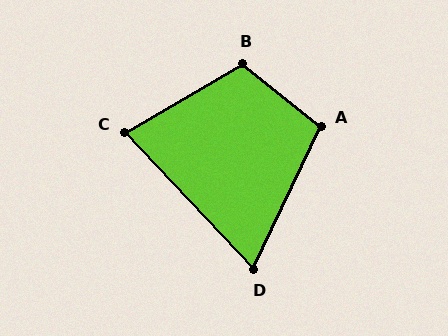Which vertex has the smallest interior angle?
D, at approximately 69 degrees.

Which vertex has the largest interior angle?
B, at approximately 111 degrees.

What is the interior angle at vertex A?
Approximately 103 degrees (obtuse).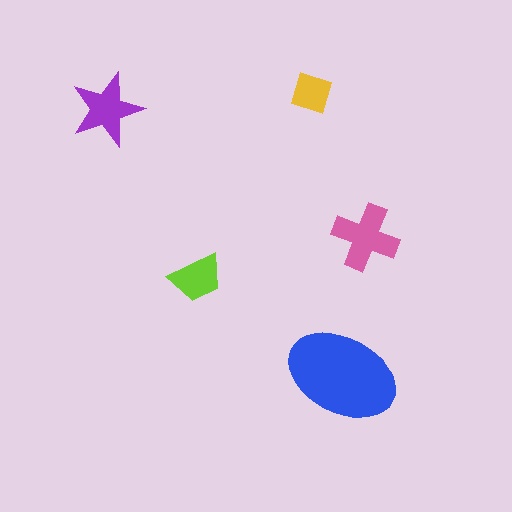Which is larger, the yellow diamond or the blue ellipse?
The blue ellipse.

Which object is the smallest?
The yellow diamond.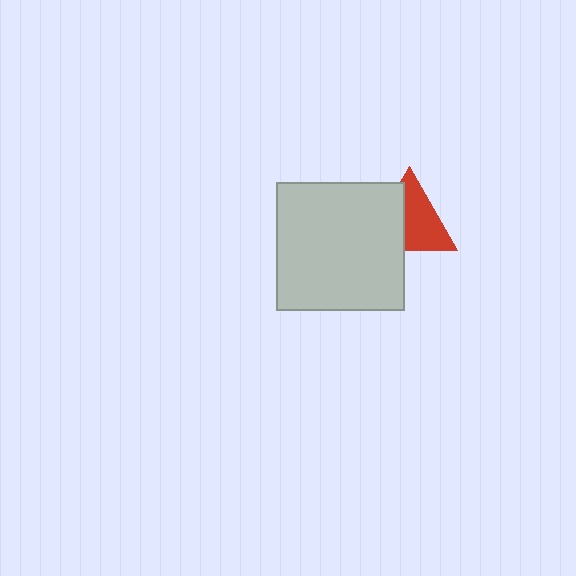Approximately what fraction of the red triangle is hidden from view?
Roughly 42% of the red triangle is hidden behind the light gray square.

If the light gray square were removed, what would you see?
You would see the complete red triangle.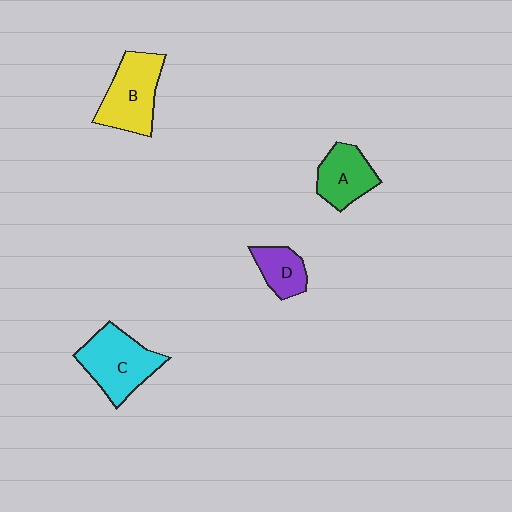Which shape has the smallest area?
Shape D (purple).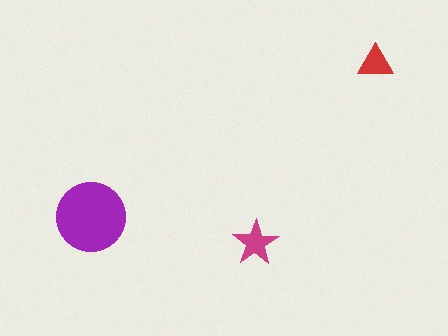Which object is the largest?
The purple circle.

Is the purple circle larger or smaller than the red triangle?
Larger.